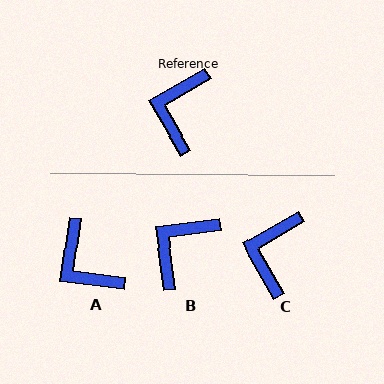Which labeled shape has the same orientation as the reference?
C.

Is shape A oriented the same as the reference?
No, it is off by about 52 degrees.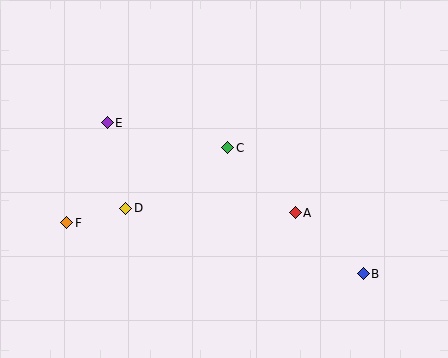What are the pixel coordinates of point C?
Point C is at (228, 148).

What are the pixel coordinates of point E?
Point E is at (107, 123).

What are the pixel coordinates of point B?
Point B is at (363, 274).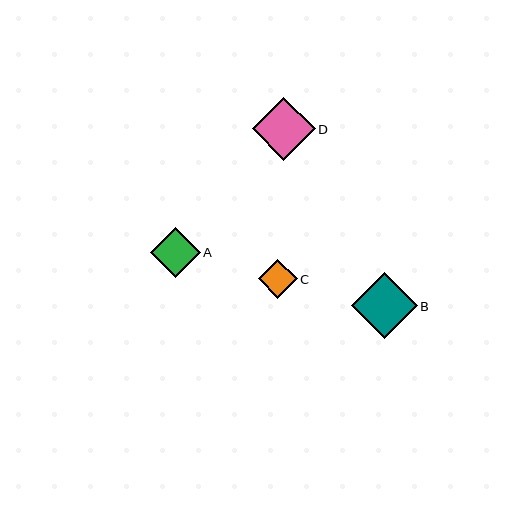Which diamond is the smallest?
Diamond C is the smallest with a size of approximately 39 pixels.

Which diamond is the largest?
Diamond B is the largest with a size of approximately 66 pixels.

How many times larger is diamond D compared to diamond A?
Diamond D is approximately 1.3 times the size of diamond A.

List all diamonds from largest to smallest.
From largest to smallest: B, D, A, C.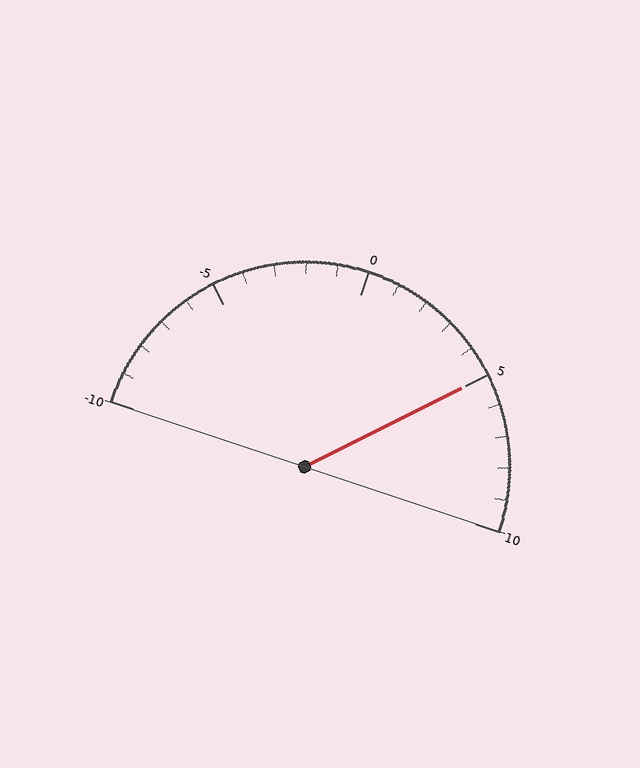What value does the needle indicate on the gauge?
The needle indicates approximately 5.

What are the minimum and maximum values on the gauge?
The gauge ranges from -10 to 10.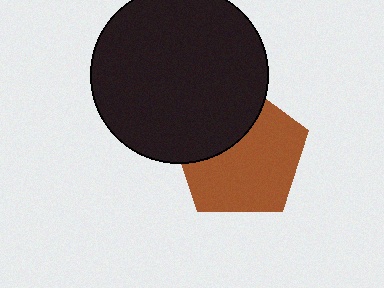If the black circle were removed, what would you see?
You would see the complete brown pentagon.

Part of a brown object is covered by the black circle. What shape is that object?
It is a pentagon.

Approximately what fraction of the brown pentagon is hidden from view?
Roughly 35% of the brown pentagon is hidden behind the black circle.